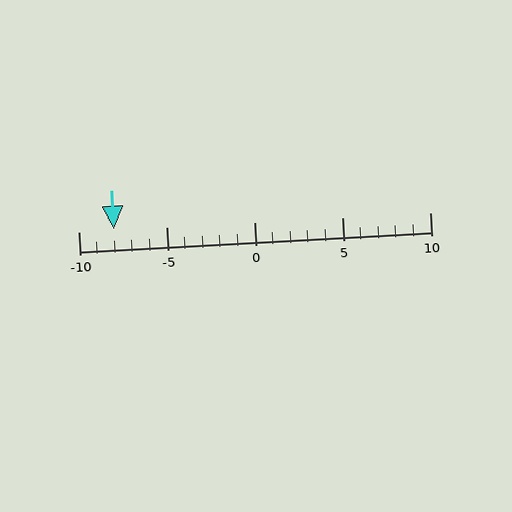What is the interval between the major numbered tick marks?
The major tick marks are spaced 5 units apart.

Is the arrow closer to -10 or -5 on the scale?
The arrow is closer to -10.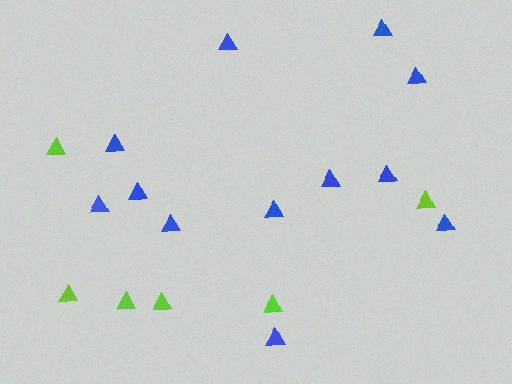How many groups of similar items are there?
There are 2 groups: one group of blue triangles (12) and one group of lime triangles (6).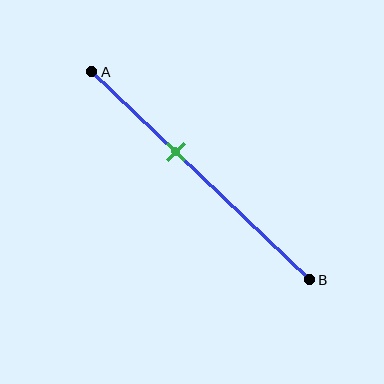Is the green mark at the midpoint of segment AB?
No, the mark is at about 40% from A, not at the 50% midpoint.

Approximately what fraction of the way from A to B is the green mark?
The green mark is approximately 40% of the way from A to B.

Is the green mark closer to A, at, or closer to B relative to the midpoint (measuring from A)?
The green mark is closer to point A than the midpoint of segment AB.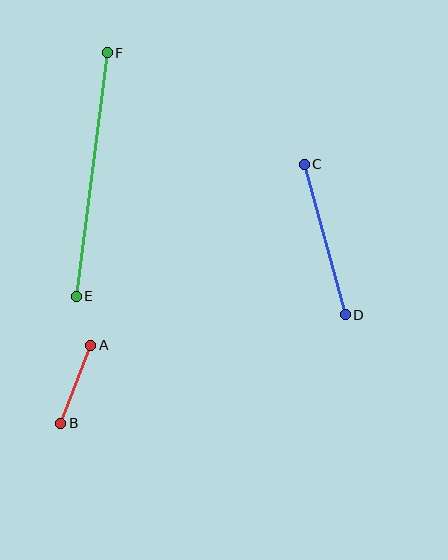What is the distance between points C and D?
The distance is approximately 156 pixels.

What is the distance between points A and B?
The distance is approximately 84 pixels.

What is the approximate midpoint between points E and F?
The midpoint is at approximately (92, 174) pixels.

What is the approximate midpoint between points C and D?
The midpoint is at approximately (325, 239) pixels.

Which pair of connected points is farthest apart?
Points E and F are farthest apart.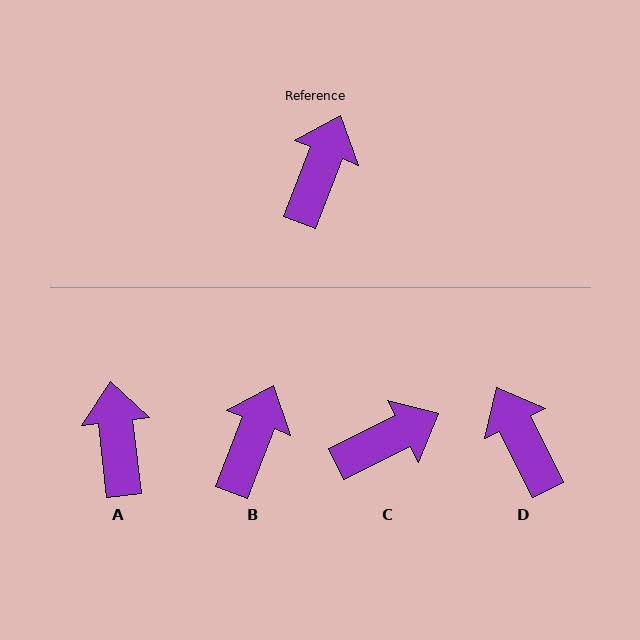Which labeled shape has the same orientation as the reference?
B.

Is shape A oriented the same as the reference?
No, it is off by about 28 degrees.